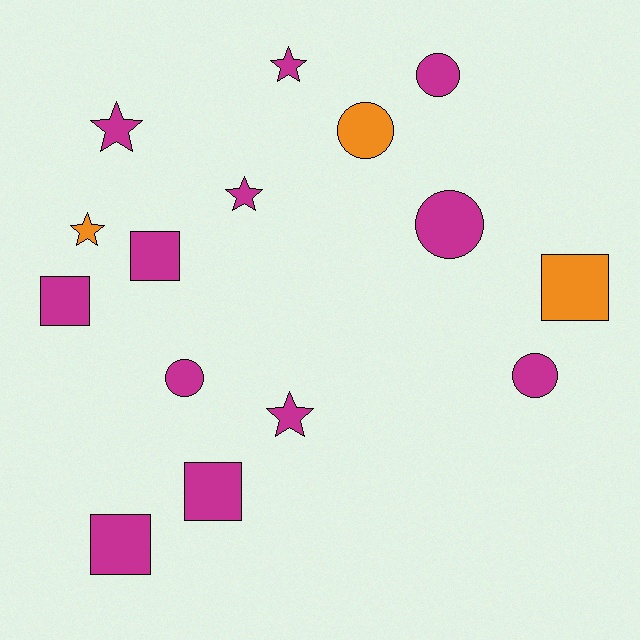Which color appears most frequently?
Magenta, with 12 objects.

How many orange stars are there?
There is 1 orange star.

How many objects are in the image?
There are 15 objects.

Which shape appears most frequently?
Square, with 5 objects.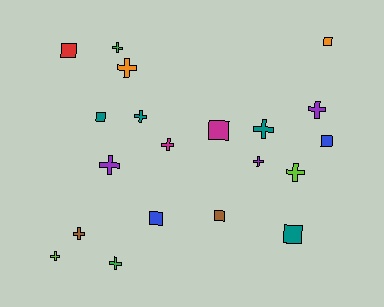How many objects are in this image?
There are 20 objects.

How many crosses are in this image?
There are 12 crosses.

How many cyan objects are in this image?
There are no cyan objects.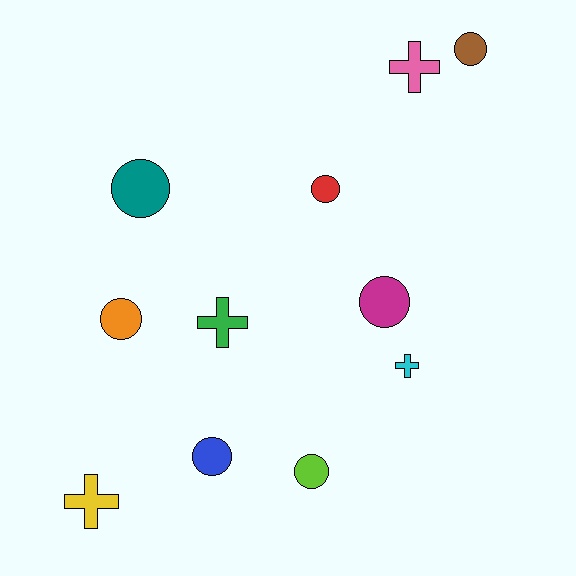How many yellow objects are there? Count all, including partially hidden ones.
There is 1 yellow object.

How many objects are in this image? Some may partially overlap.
There are 11 objects.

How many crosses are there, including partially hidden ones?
There are 4 crosses.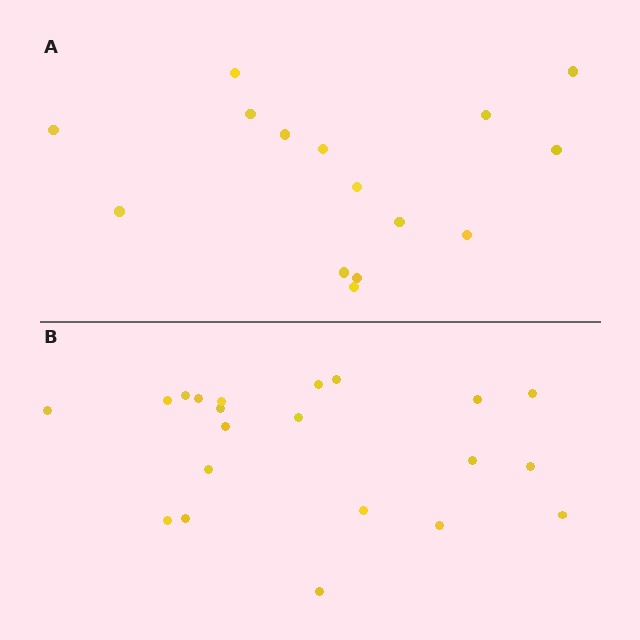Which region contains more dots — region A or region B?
Region B (the bottom region) has more dots.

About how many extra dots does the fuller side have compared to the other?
Region B has about 6 more dots than region A.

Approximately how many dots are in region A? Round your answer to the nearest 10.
About 20 dots. (The exact count is 15, which rounds to 20.)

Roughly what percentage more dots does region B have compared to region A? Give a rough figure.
About 40% more.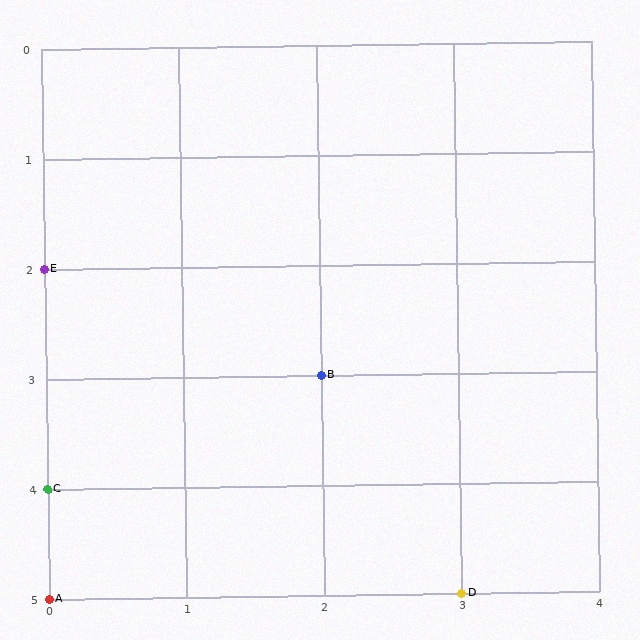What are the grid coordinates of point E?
Point E is at grid coordinates (0, 2).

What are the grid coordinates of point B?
Point B is at grid coordinates (2, 3).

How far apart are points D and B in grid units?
Points D and B are 1 column and 2 rows apart (about 2.2 grid units diagonally).